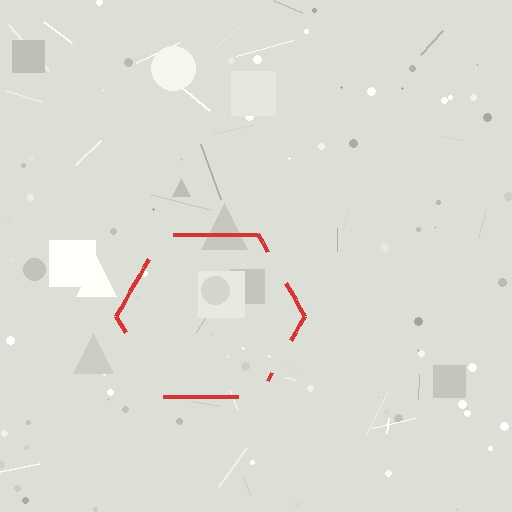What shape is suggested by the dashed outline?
The dashed outline suggests a hexagon.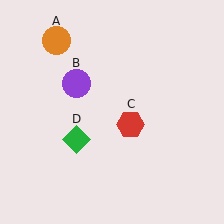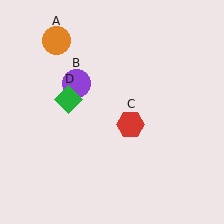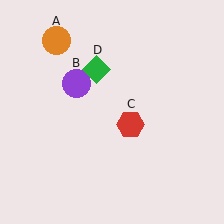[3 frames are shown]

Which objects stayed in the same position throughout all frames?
Orange circle (object A) and purple circle (object B) and red hexagon (object C) remained stationary.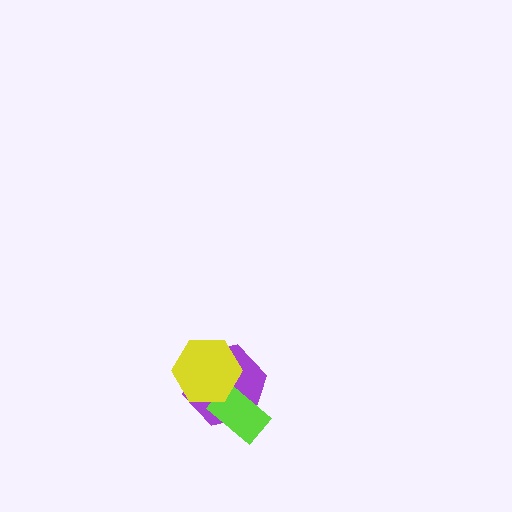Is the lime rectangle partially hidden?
Yes, it is partially covered by another shape.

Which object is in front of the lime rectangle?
The yellow hexagon is in front of the lime rectangle.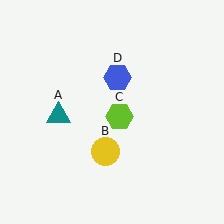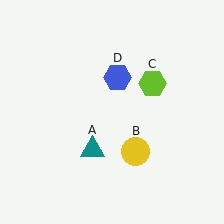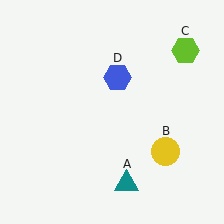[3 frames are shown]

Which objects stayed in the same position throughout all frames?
Blue hexagon (object D) remained stationary.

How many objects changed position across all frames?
3 objects changed position: teal triangle (object A), yellow circle (object B), lime hexagon (object C).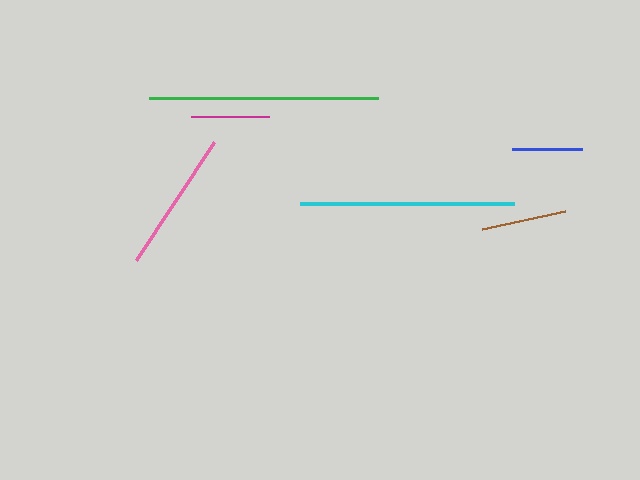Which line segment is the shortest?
The blue line is the shortest at approximately 69 pixels.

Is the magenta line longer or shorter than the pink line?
The pink line is longer than the magenta line.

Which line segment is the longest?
The green line is the longest at approximately 229 pixels.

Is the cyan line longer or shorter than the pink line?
The cyan line is longer than the pink line.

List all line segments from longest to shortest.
From longest to shortest: green, cyan, pink, brown, magenta, blue.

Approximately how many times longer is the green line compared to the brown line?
The green line is approximately 2.7 times the length of the brown line.